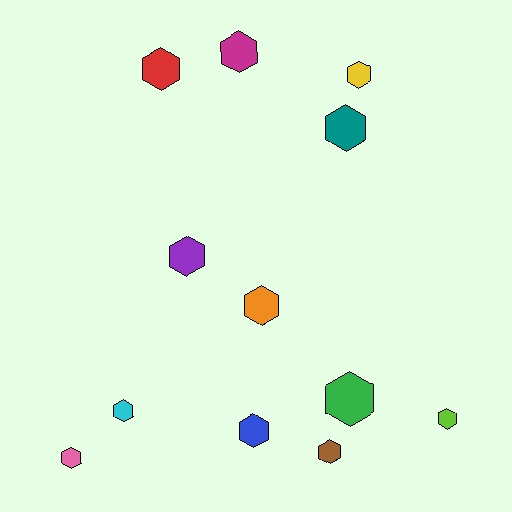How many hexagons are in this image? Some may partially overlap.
There are 12 hexagons.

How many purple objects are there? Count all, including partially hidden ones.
There is 1 purple object.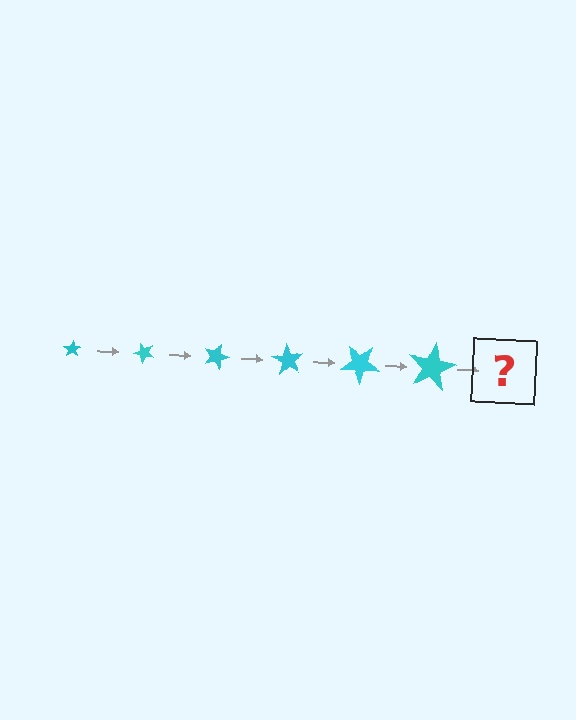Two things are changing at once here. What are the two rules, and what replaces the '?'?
The two rules are that the star grows larger each step and it rotates 45 degrees each step. The '?' should be a star, larger than the previous one and rotated 270 degrees from the start.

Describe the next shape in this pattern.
It should be a star, larger than the previous one and rotated 270 degrees from the start.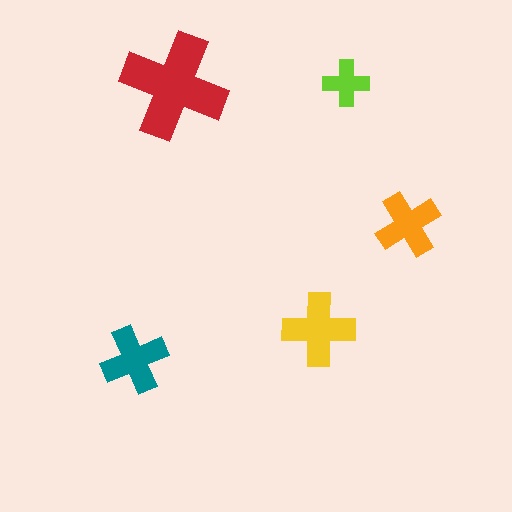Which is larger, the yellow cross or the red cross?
The red one.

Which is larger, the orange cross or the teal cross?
The teal one.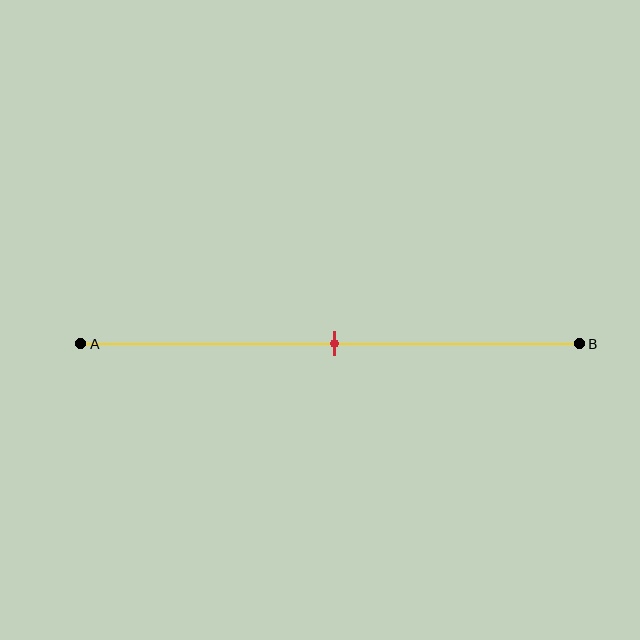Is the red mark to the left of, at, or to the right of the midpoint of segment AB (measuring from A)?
The red mark is approximately at the midpoint of segment AB.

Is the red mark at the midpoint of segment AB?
Yes, the mark is approximately at the midpoint.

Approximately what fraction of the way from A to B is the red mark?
The red mark is approximately 50% of the way from A to B.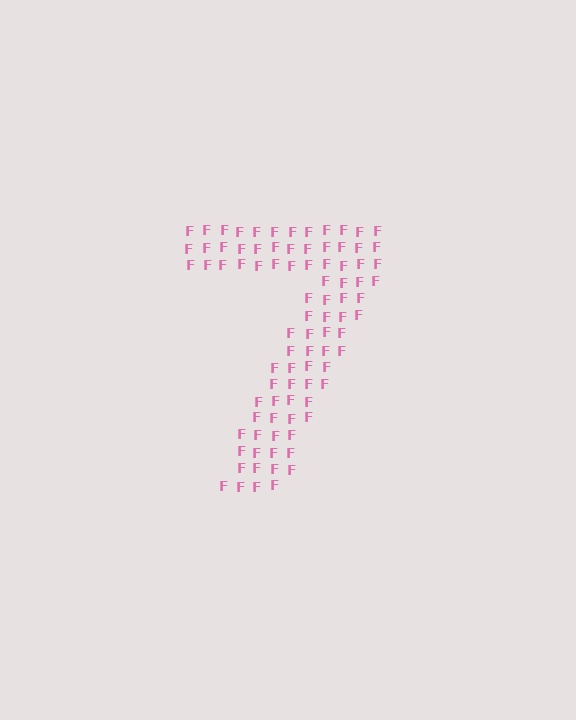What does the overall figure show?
The overall figure shows the digit 7.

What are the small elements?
The small elements are letter F's.